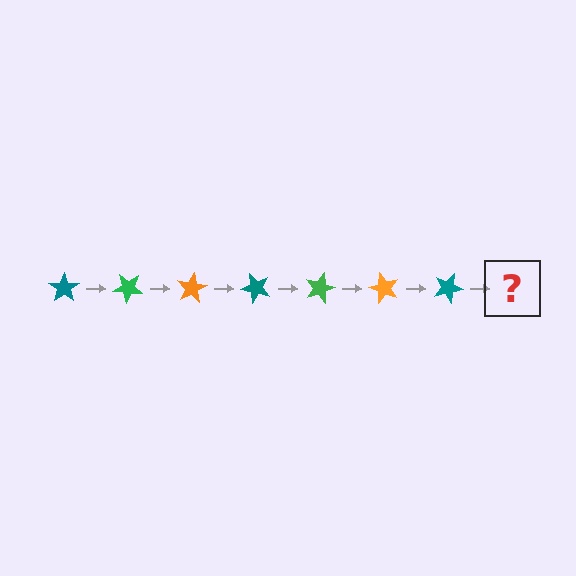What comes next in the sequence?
The next element should be a green star, rotated 280 degrees from the start.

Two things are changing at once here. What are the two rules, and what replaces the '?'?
The two rules are that it rotates 40 degrees each step and the color cycles through teal, green, and orange. The '?' should be a green star, rotated 280 degrees from the start.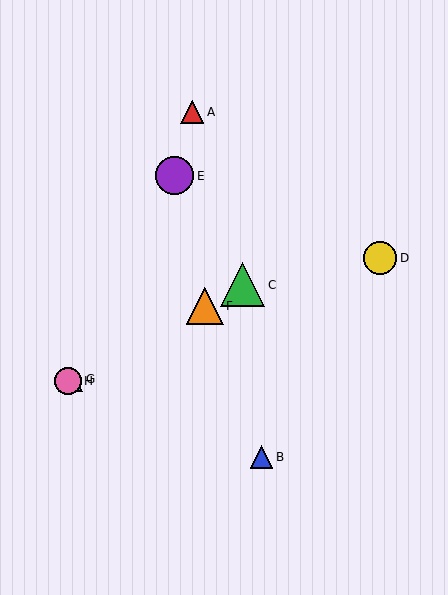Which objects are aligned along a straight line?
Objects C, F, G, H are aligned along a straight line.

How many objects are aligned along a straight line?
4 objects (C, F, G, H) are aligned along a straight line.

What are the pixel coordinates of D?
Object D is at (380, 258).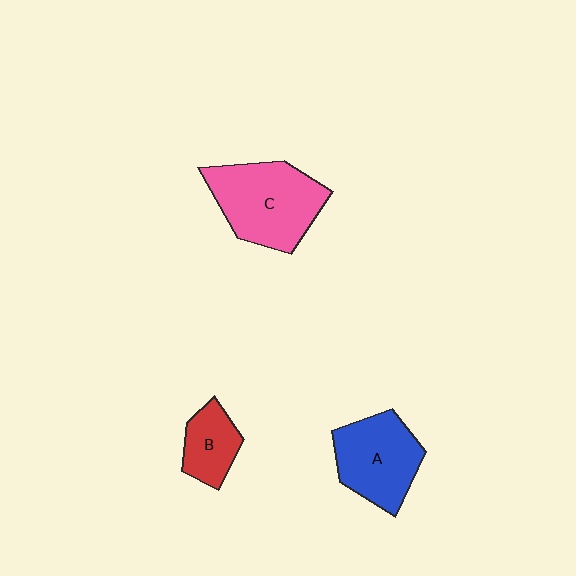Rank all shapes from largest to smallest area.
From largest to smallest: C (pink), A (blue), B (red).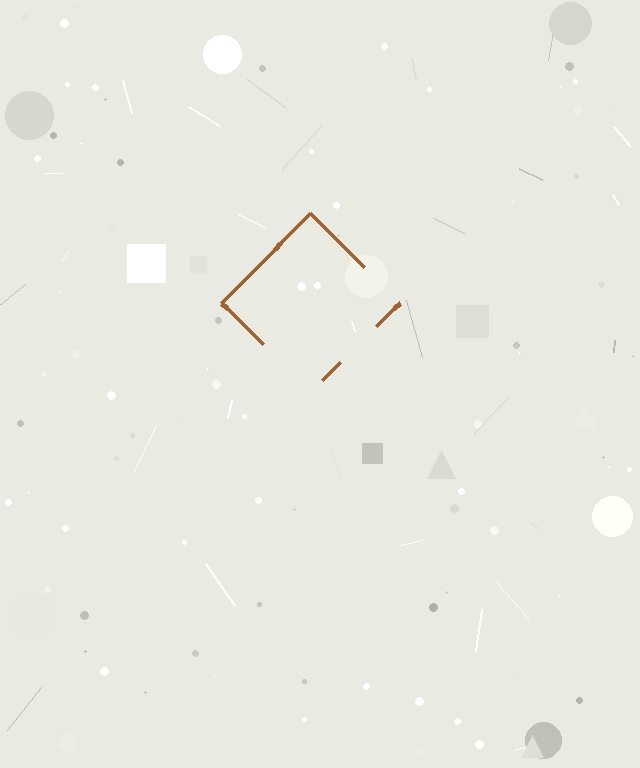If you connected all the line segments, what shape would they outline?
They would outline a diamond.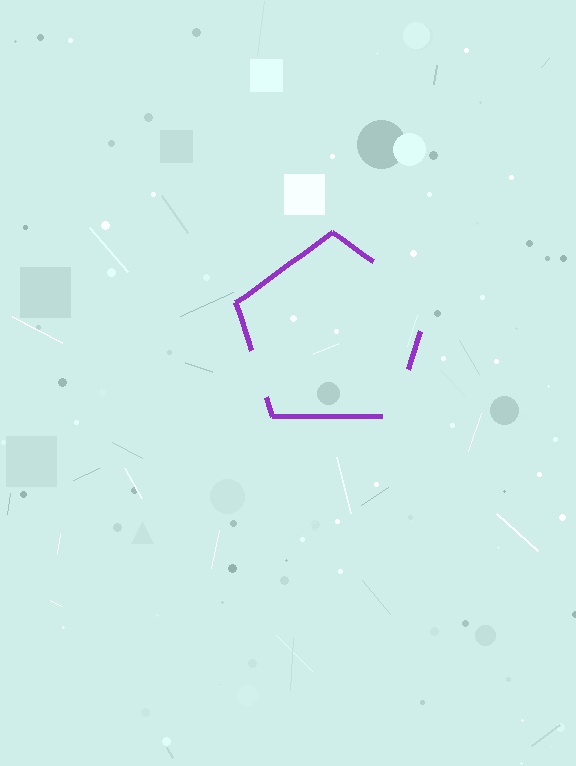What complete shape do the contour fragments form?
The contour fragments form a pentagon.